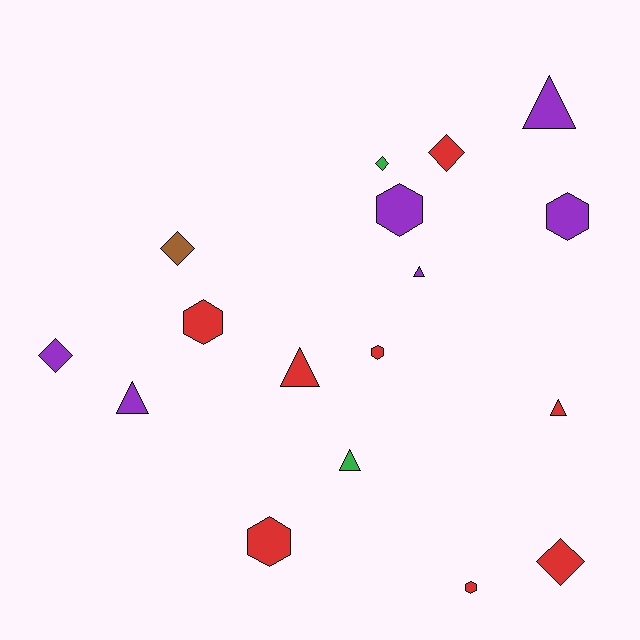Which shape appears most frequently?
Hexagon, with 6 objects.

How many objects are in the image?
There are 17 objects.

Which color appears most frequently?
Red, with 8 objects.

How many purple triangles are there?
There are 3 purple triangles.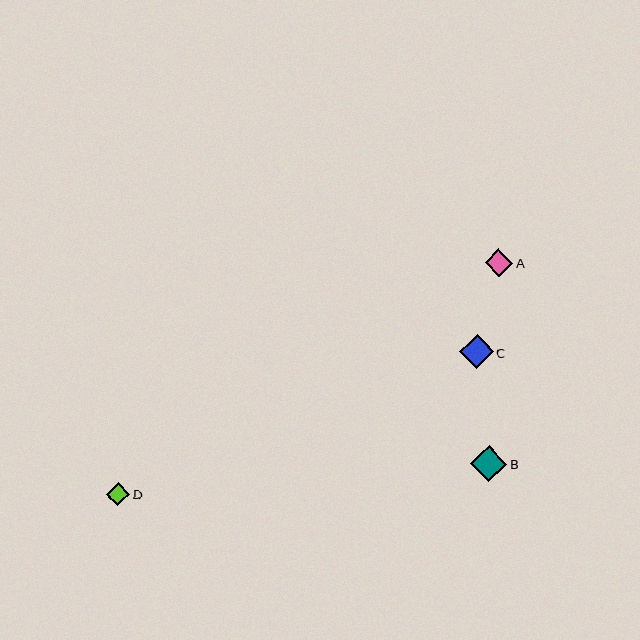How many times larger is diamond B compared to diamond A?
Diamond B is approximately 1.3 times the size of diamond A.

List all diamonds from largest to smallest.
From largest to smallest: B, C, A, D.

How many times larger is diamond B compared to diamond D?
Diamond B is approximately 1.6 times the size of diamond D.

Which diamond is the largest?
Diamond B is the largest with a size of approximately 36 pixels.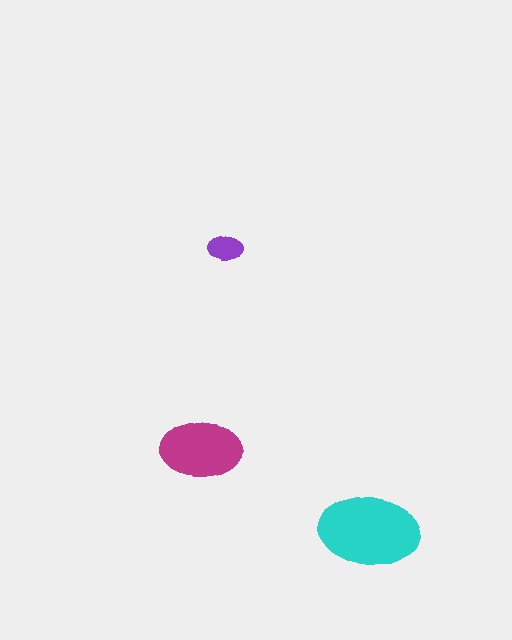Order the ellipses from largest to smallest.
the cyan one, the magenta one, the purple one.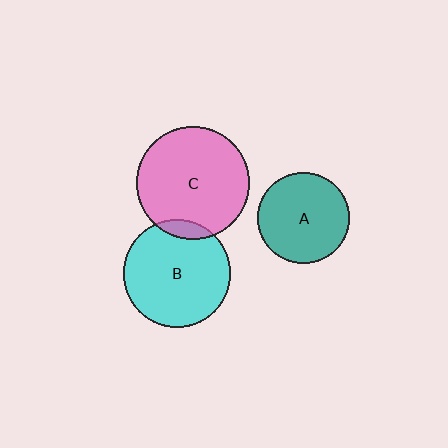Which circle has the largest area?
Circle C (pink).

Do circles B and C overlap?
Yes.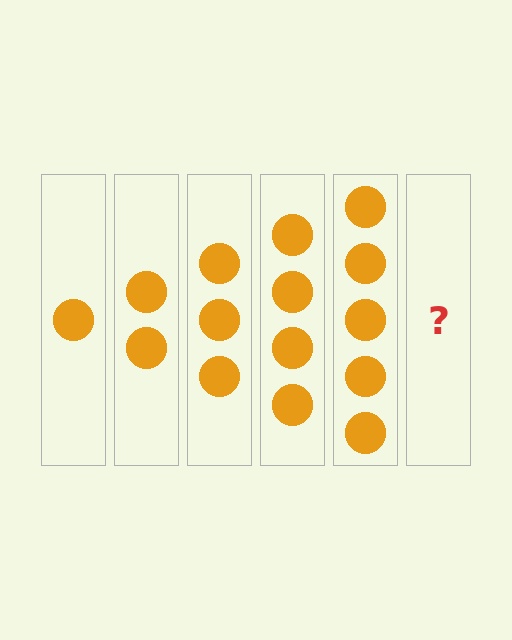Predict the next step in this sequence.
The next step is 6 circles.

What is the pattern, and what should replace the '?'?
The pattern is that each step adds one more circle. The '?' should be 6 circles.